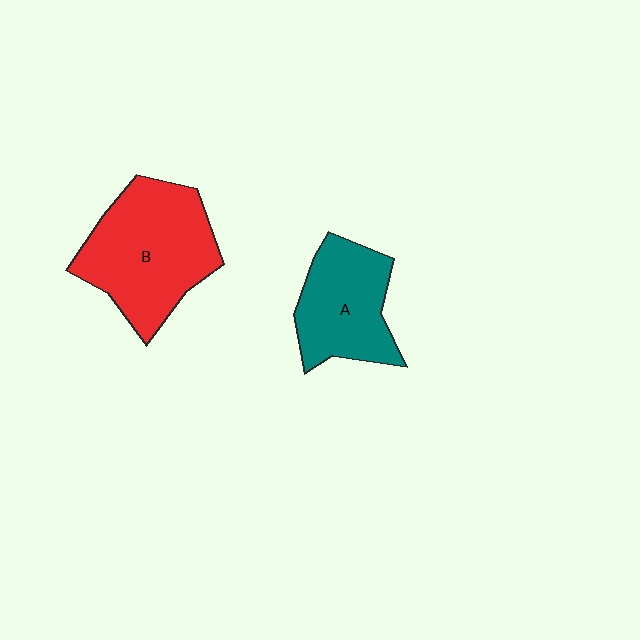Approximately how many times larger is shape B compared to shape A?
Approximately 1.4 times.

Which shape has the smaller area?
Shape A (teal).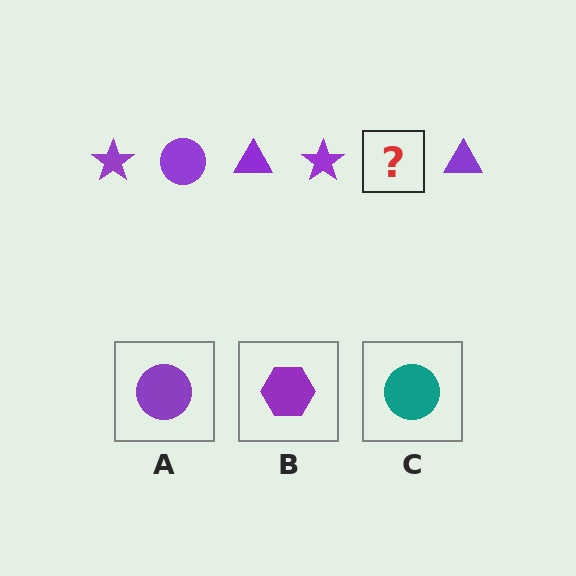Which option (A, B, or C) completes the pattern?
A.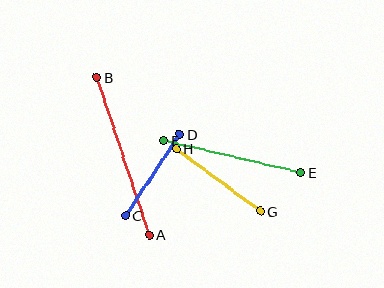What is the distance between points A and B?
The distance is approximately 165 pixels.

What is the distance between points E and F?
The distance is approximately 140 pixels.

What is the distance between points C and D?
The distance is approximately 98 pixels.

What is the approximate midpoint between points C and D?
The midpoint is at approximately (153, 175) pixels.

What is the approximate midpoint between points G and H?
The midpoint is at approximately (218, 180) pixels.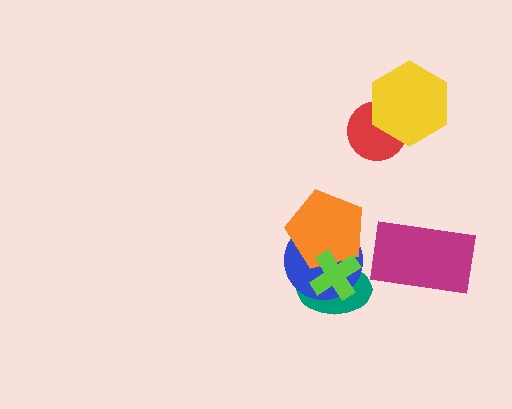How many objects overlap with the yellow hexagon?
1 object overlaps with the yellow hexagon.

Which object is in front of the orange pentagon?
The lime cross is in front of the orange pentagon.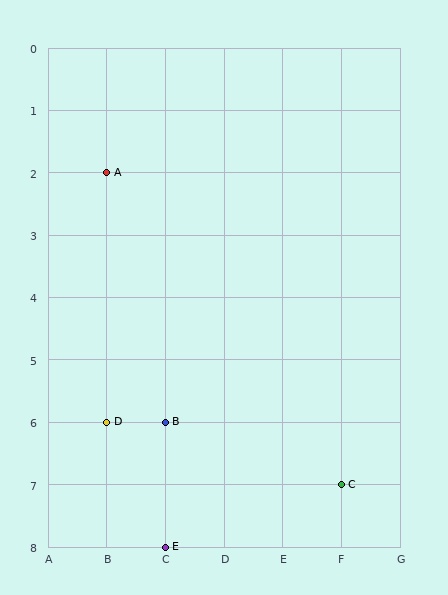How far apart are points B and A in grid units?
Points B and A are 1 column and 4 rows apart (about 4.1 grid units diagonally).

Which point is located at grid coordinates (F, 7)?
Point C is at (F, 7).